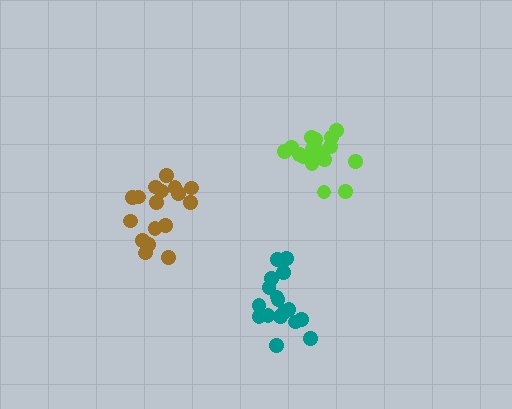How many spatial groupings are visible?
There are 3 spatial groupings.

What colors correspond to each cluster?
The clusters are colored: brown, lime, teal.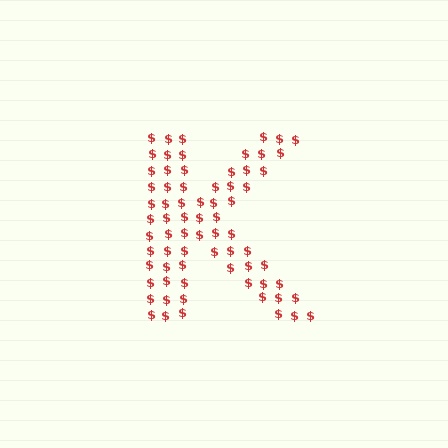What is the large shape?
The large shape is the letter K.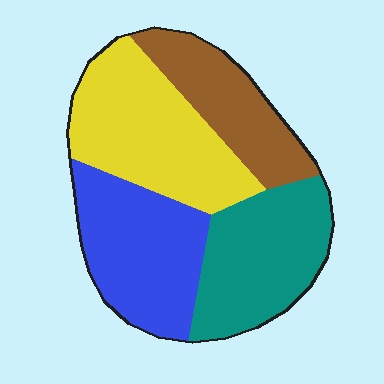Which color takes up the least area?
Brown, at roughly 20%.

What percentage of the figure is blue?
Blue takes up about one quarter (1/4) of the figure.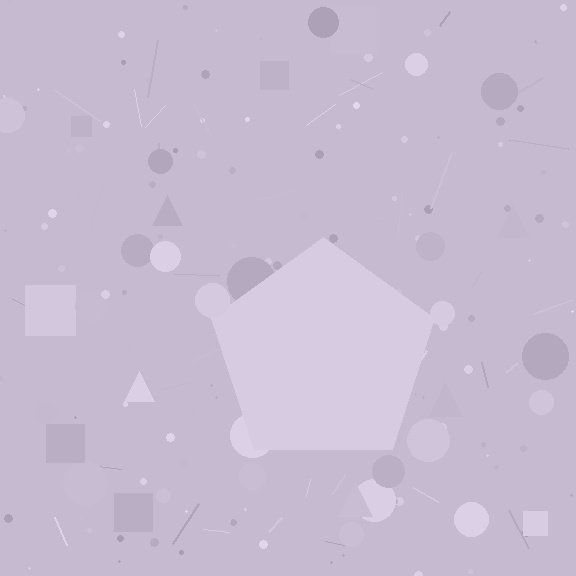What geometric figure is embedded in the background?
A pentagon is embedded in the background.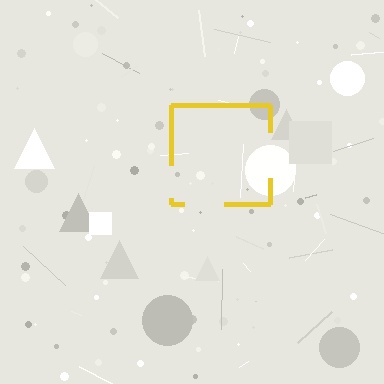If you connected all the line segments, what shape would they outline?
They would outline a square.